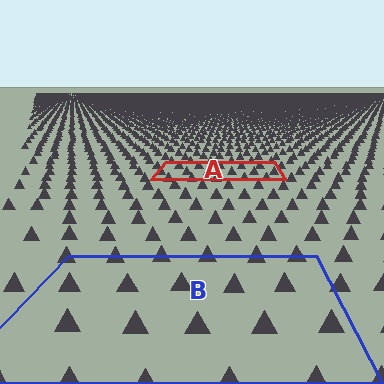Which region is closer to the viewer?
Region B is closer. The texture elements there are larger and more spread out.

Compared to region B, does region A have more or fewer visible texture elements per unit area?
Region A has more texture elements per unit area — they are packed more densely because it is farther away.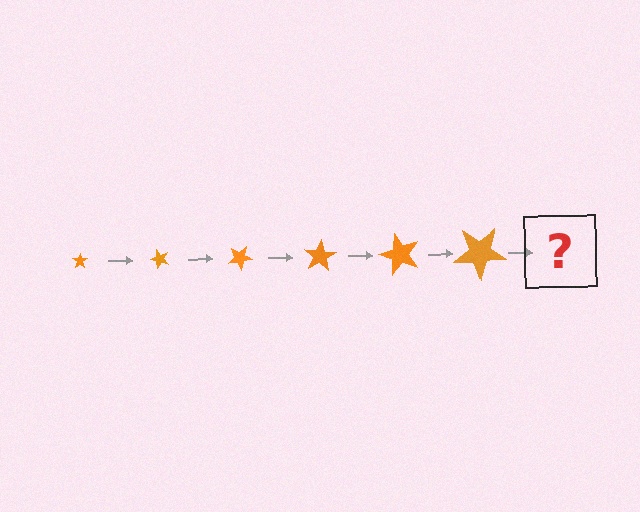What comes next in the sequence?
The next element should be a star, larger than the previous one and rotated 300 degrees from the start.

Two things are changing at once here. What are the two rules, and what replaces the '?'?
The two rules are that the star grows larger each step and it rotates 50 degrees each step. The '?' should be a star, larger than the previous one and rotated 300 degrees from the start.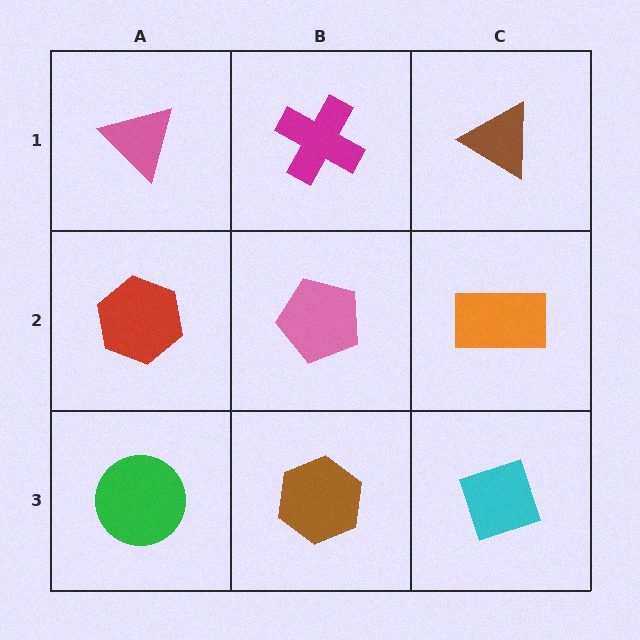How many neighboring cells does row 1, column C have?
2.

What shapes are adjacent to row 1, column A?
A red hexagon (row 2, column A), a magenta cross (row 1, column B).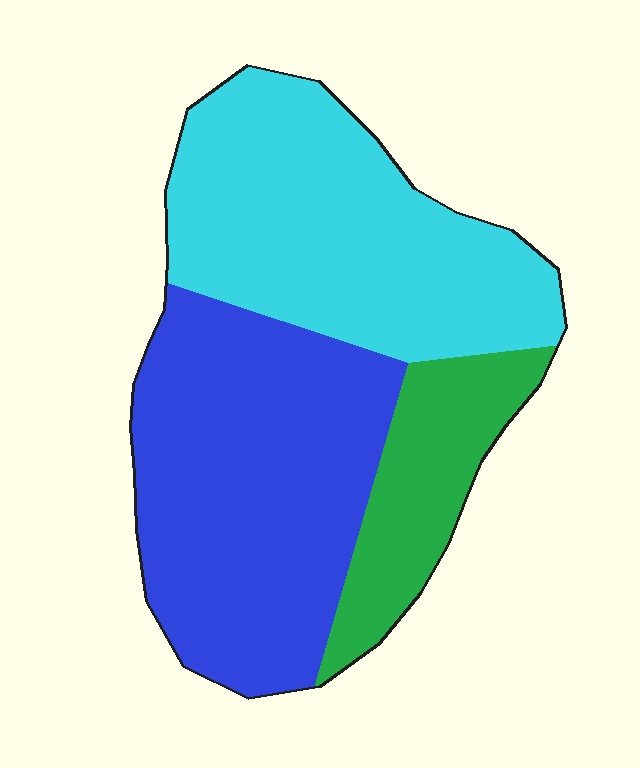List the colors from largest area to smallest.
From largest to smallest: blue, cyan, green.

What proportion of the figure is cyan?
Cyan covers around 40% of the figure.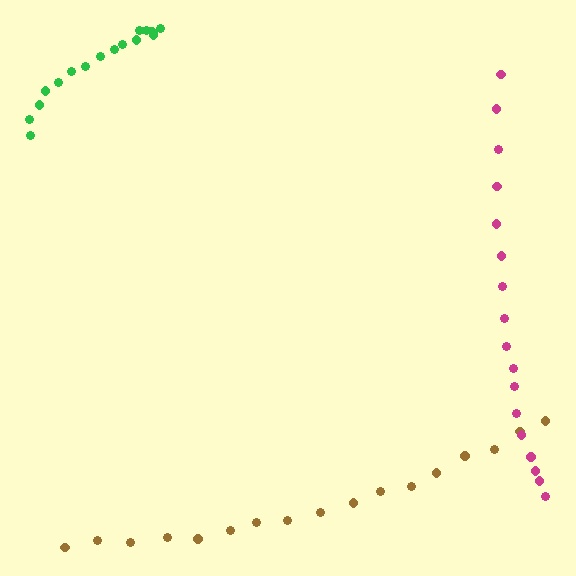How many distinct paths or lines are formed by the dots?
There are 3 distinct paths.